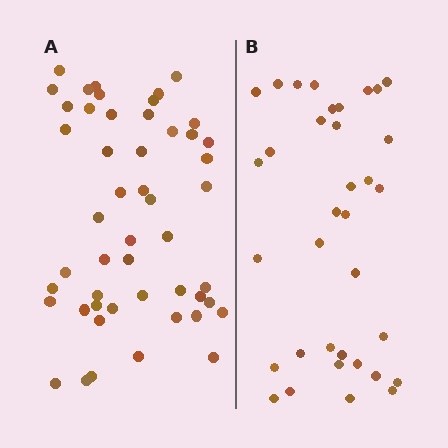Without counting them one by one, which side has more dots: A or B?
Region A (the left region) has more dots.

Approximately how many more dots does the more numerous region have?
Region A has approximately 15 more dots than region B.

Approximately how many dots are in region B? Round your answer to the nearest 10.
About 40 dots. (The exact count is 35, which rounds to 40.)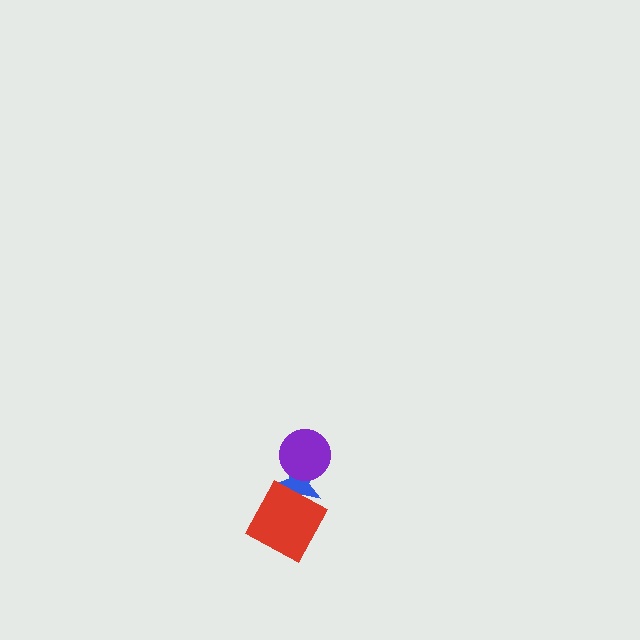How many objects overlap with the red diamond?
1 object overlaps with the red diamond.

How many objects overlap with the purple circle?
1 object overlaps with the purple circle.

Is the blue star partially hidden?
Yes, it is partially covered by another shape.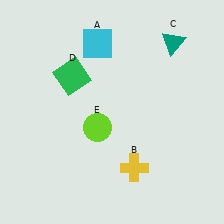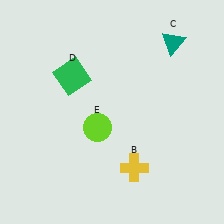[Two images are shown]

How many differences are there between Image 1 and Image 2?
There is 1 difference between the two images.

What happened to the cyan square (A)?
The cyan square (A) was removed in Image 2. It was in the top-left area of Image 1.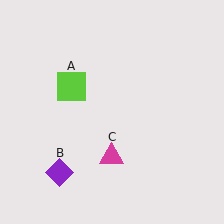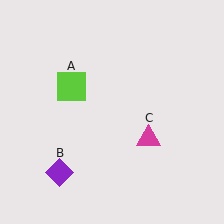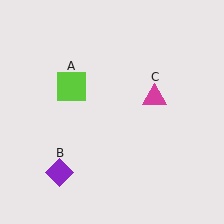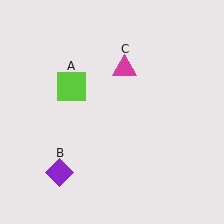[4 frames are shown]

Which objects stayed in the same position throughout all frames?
Lime square (object A) and purple diamond (object B) remained stationary.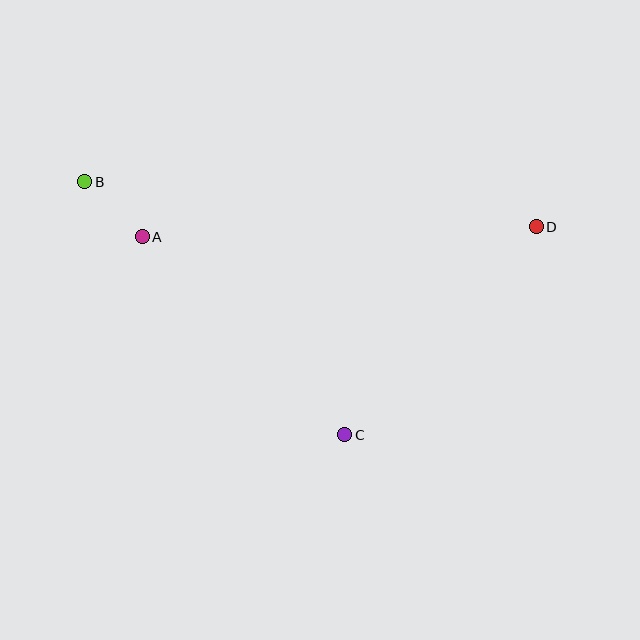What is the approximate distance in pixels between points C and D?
The distance between C and D is approximately 283 pixels.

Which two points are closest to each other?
Points A and B are closest to each other.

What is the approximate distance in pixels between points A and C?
The distance between A and C is approximately 283 pixels.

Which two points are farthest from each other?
Points B and D are farthest from each other.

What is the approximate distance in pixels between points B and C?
The distance between B and C is approximately 363 pixels.